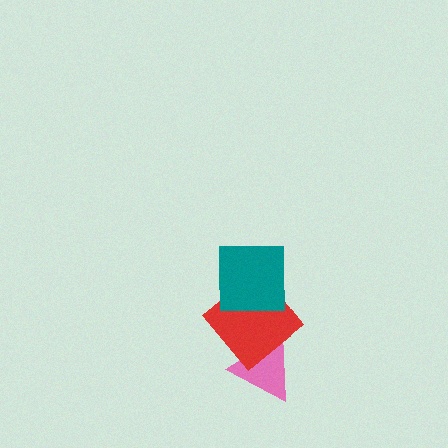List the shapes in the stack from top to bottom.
From top to bottom: the teal square, the red diamond, the pink triangle.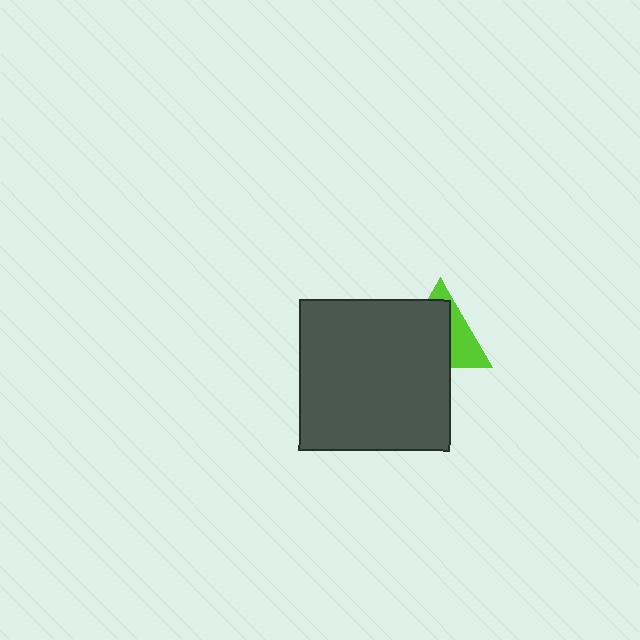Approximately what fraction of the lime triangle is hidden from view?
Roughly 62% of the lime triangle is hidden behind the dark gray square.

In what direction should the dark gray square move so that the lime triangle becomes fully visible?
The dark gray square should move toward the lower-left. That is the shortest direction to clear the overlap and leave the lime triangle fully visible.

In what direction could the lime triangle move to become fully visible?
The lime triangle could move toward the upper-right. That would shift it out from behind the dark gray square entirely.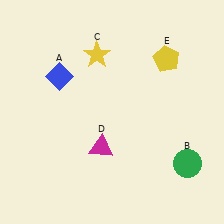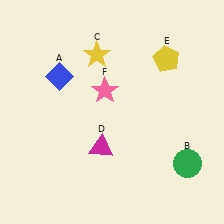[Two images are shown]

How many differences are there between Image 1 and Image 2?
There is 1 difference between the two images.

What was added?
A pink star (F) was added in Image 2.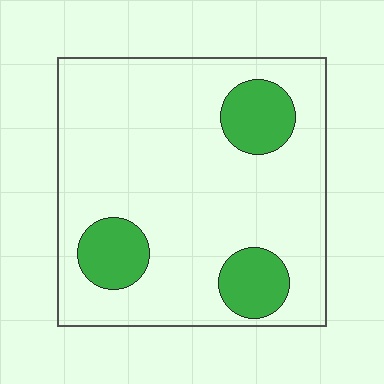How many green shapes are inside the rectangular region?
3.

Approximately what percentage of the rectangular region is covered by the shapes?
Approximately 15%.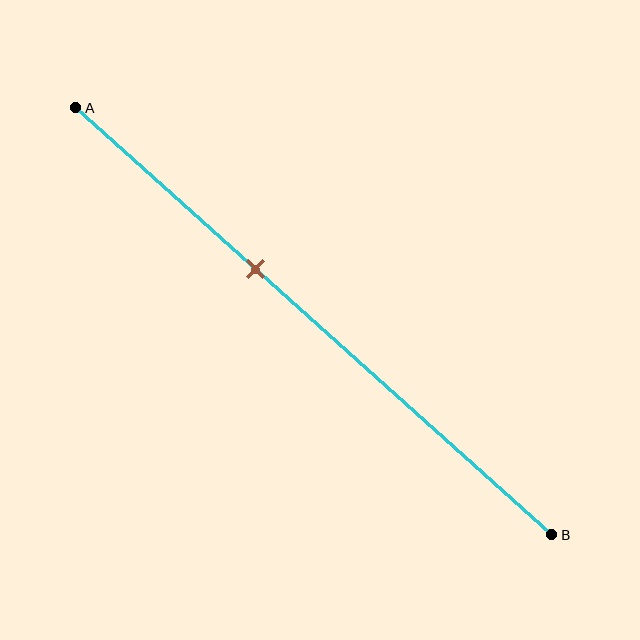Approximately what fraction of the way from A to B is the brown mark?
The brown mark is approximately 40% of the way from A to B.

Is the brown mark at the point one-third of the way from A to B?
No, the mark is at about 40% from A, not at the 33% one-third point.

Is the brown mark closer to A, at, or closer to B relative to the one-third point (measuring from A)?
The brown mark is closer to point B than the one-third point of segment AB.